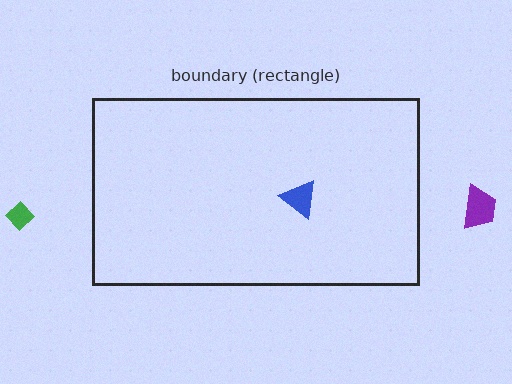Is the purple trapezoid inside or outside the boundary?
Outside.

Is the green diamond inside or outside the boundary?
Outside.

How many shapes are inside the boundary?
1 inside, 2 outside.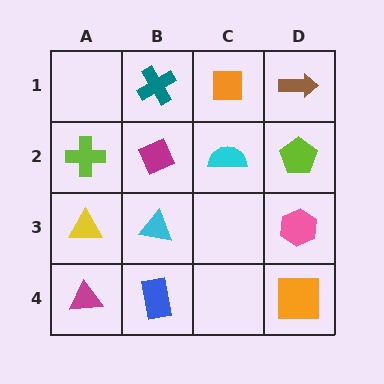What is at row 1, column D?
A brown arrow.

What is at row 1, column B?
A teal cross.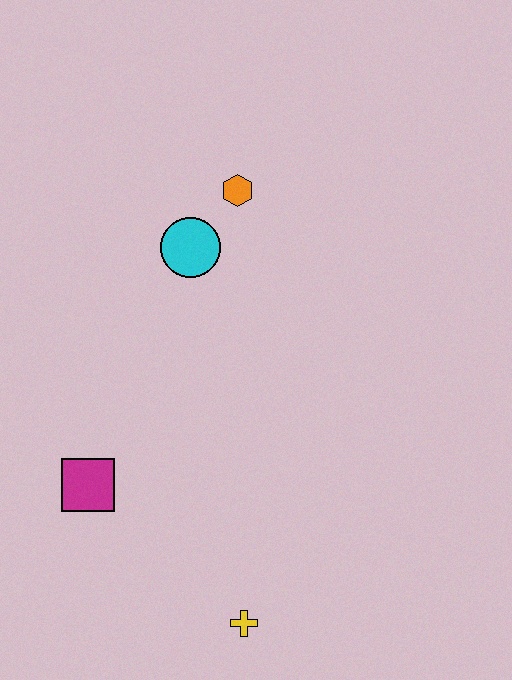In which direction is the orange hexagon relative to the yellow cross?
The orange hexagon is above the yellow cross.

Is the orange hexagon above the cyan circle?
Yes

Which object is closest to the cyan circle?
The orange hexagon is closest to the cyan circle.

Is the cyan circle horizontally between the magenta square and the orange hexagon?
Yes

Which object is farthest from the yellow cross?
The orange hexagon is farthest from the yellow cross.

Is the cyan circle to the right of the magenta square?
Yes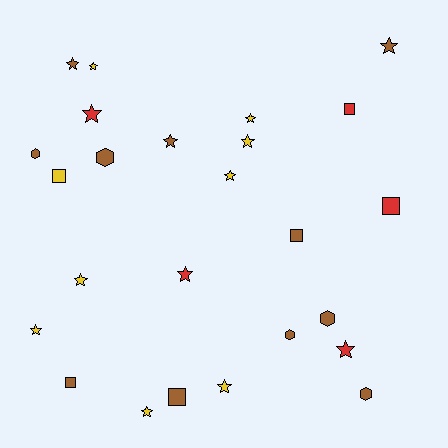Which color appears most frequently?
Brown, with 11 objects.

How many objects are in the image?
There are 25 objects.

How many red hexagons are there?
There are no red hexagons.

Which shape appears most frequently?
Star, with 14 objects.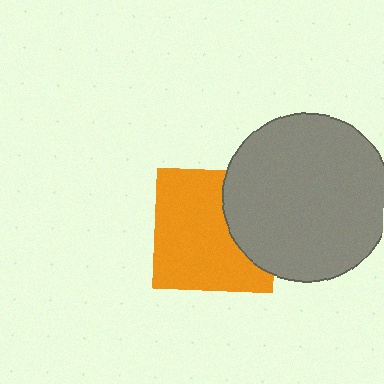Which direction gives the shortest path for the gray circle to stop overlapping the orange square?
Moving right gives the shortest separation.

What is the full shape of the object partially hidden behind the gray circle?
The partially hidden object is an orange square.